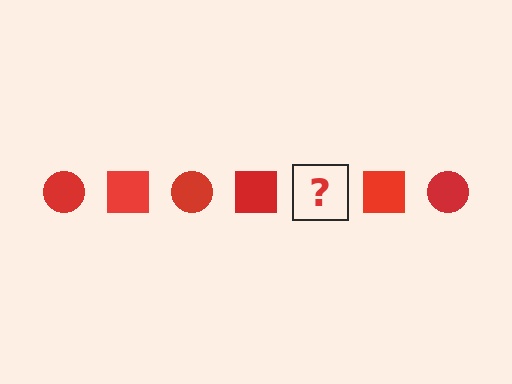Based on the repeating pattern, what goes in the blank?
The blank should be a red circle.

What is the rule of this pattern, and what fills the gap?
The rule is that the pattern cycles through circle, square shapes in red. The gap should be filled with a red circle.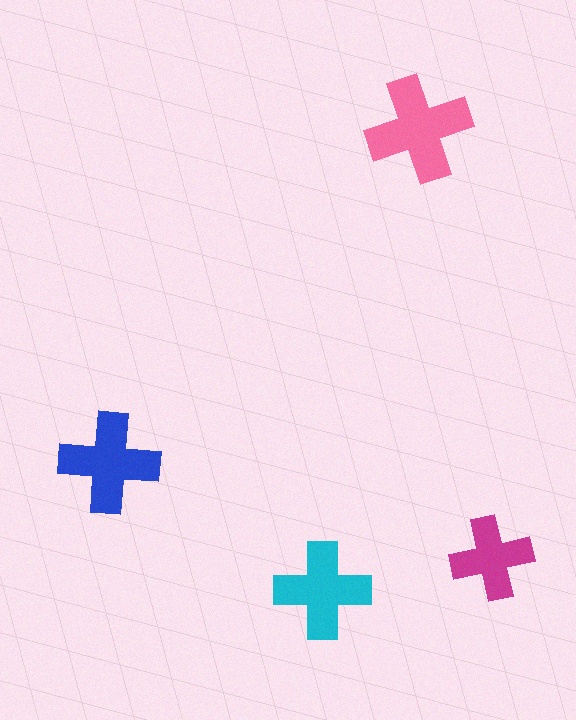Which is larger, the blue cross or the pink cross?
The pink one.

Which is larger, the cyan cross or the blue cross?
The blue one.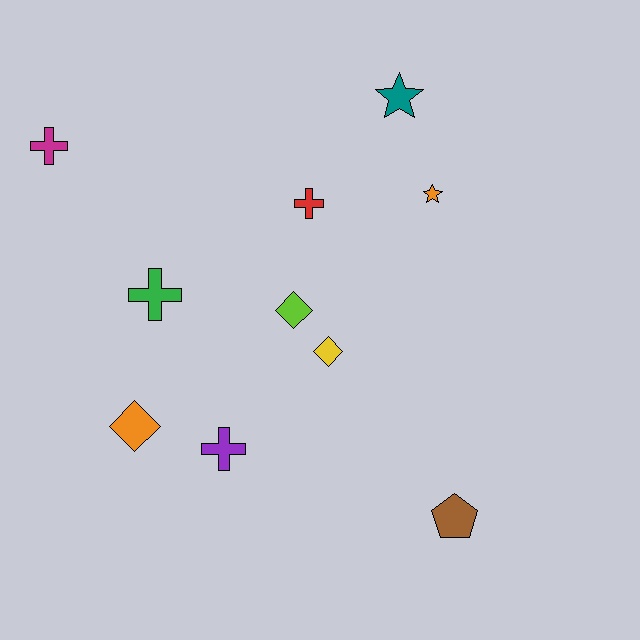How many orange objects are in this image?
There are 2 orange objects.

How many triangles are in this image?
There are no triangles.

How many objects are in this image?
There are 10 objects.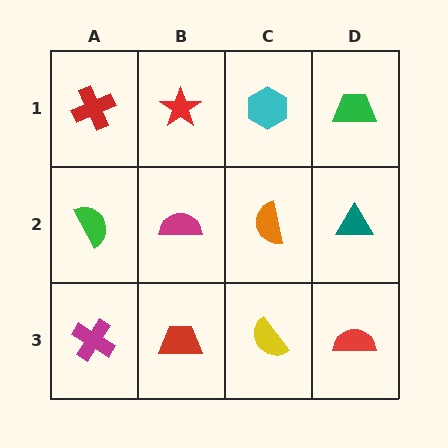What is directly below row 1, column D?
A teal triangle.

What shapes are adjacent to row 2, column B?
A red star (row 1, column B), a red trapezoid (row 3, column B), a green semicircle (row 2, column A), an orange semicircle (row 2, column C).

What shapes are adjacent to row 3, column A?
A green semicircle (row 2, column A), a red trapezoid (row 3, column B).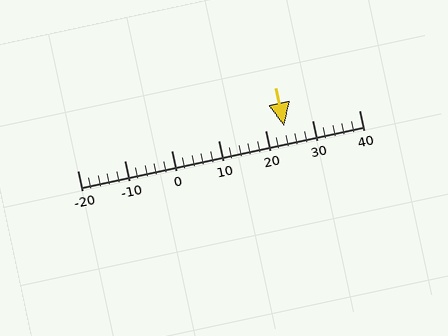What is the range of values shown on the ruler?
The ruler shows values from -20 to 40.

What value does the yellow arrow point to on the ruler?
The yellow arrow points to approximately 24.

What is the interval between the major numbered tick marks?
The major tick marks are spaced 10 units apart.